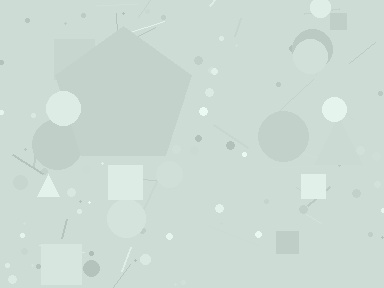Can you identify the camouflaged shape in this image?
The camouflaged shape is a pentagon.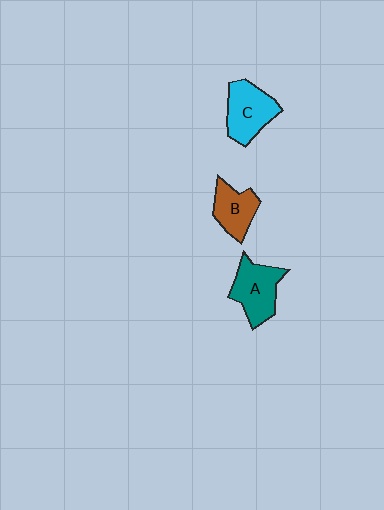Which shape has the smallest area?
Shape B (brown).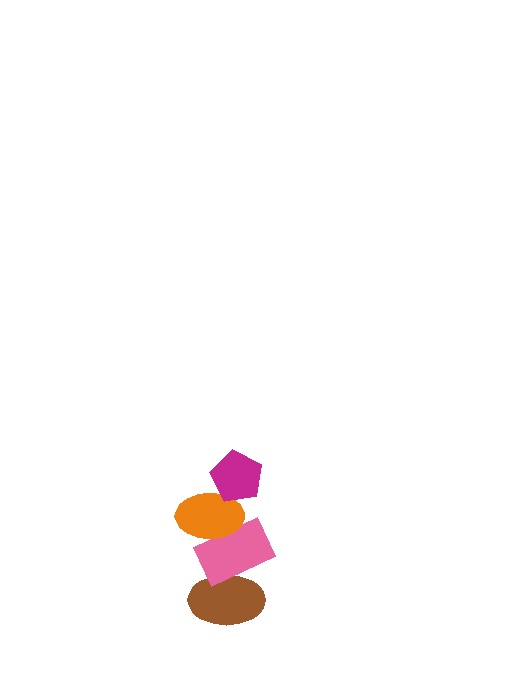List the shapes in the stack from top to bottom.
From top to bottom: the magenta pentagon, the orange ellipse, the pink rectangle, the brown ellipse.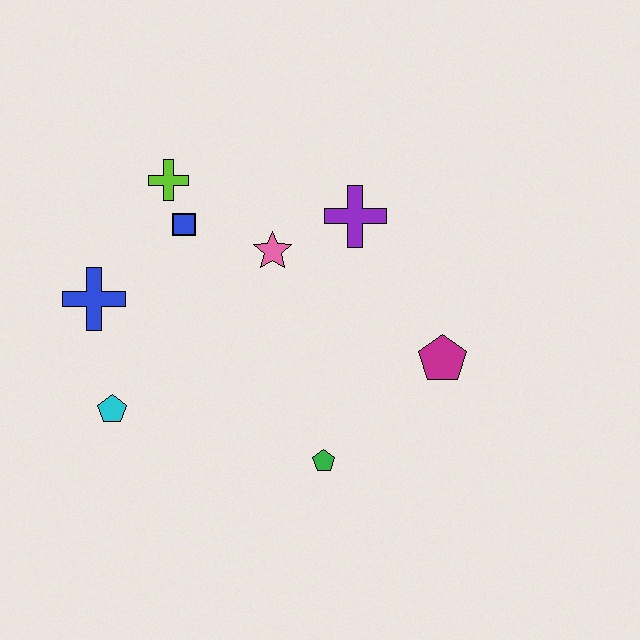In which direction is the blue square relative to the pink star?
The blue square is to the left of the pink star.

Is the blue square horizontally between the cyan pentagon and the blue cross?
No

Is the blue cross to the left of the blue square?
Yes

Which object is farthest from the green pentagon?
The lime cross is farthest from the green pentagon.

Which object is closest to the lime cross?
The blue square is closest to the lime cross.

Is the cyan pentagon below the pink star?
Yes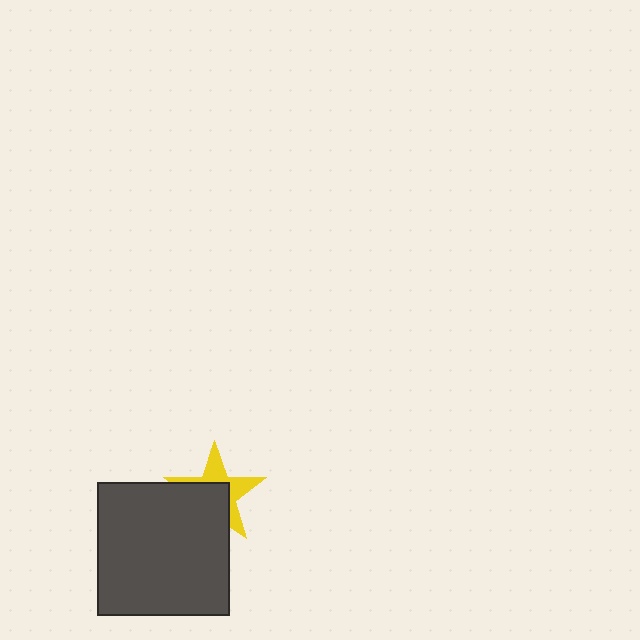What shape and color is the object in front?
The object in front is a dark gray square.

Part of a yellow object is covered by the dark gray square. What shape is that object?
It is a star.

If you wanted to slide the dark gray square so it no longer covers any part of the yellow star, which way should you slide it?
Slide it toward the lower-left — that is the most direct way to separate the two shapes.